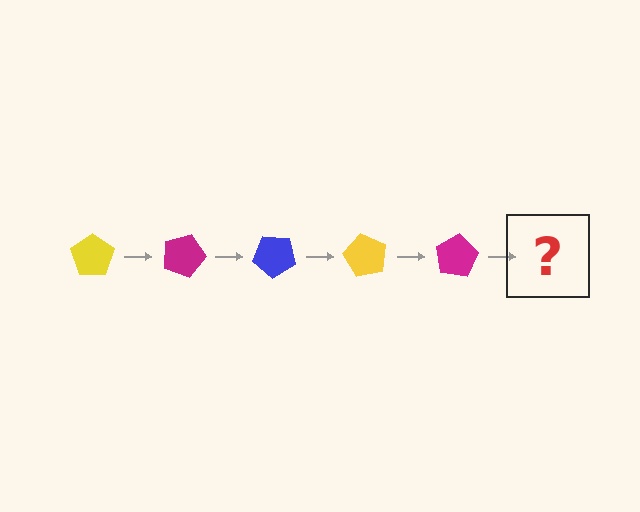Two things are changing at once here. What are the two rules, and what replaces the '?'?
The two rules are that it rotates 20 degrees each step and the color cycles through yellow, magenta, and blue. The '?' should be a blue pentagon, rotated 100 degrees from the start.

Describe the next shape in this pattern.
It should be a blue pentagon, rotated 100 degrees from the start.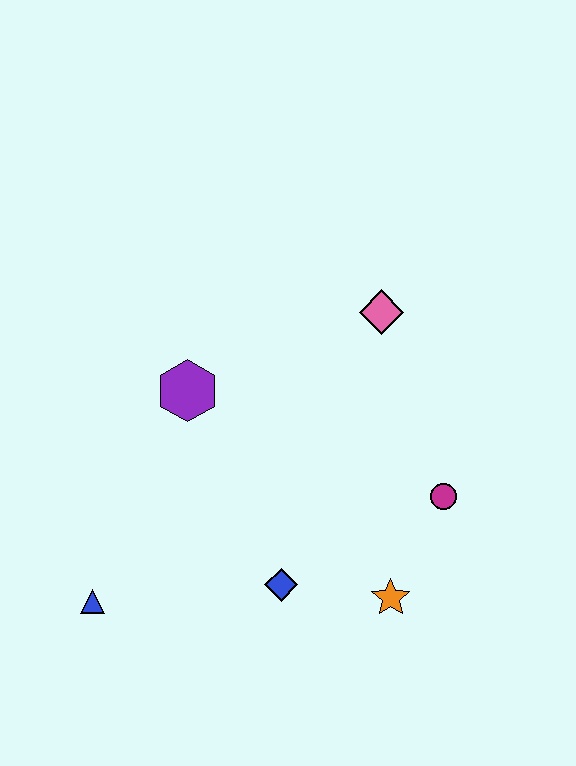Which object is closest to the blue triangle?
The blue diamond is closest to the blue triangle.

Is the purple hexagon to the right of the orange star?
No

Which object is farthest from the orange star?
The blue triangle is farthest from the orange star.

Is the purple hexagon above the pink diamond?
No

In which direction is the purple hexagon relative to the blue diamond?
The purple hexagon is above the blue diamond.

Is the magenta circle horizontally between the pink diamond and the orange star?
No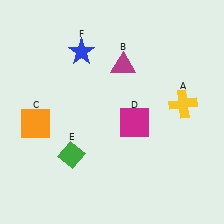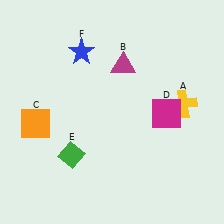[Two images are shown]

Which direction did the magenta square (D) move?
The magenta square (D) moved right.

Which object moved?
The magenta square (D) moved right.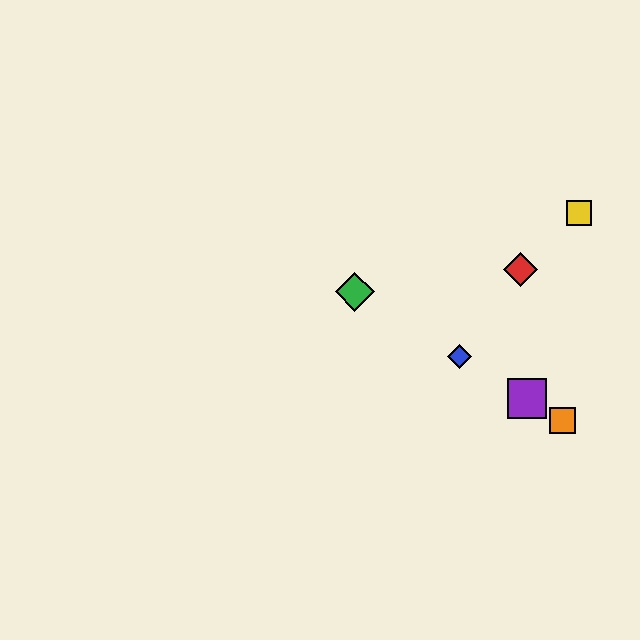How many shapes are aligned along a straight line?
4 shapes (the blue diamond, the green diamond, the purple square, the orange square) are aligned along a straight line.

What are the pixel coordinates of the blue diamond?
The blue diamond is at (460, 357).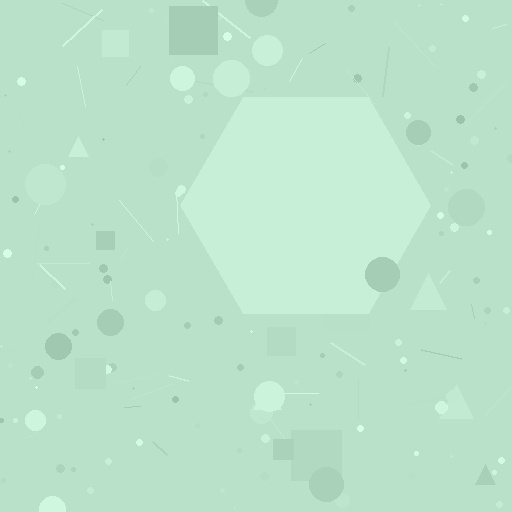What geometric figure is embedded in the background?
A hexagon is embedded in the background.